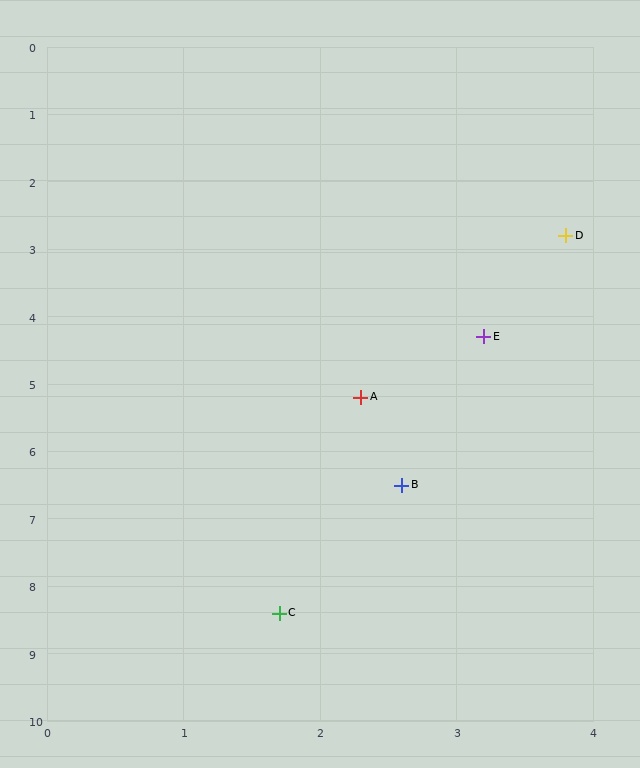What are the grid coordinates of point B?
Point B is at approximately (2.6, 6.5).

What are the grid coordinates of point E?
Point E is at approximately (3.2, 4.3).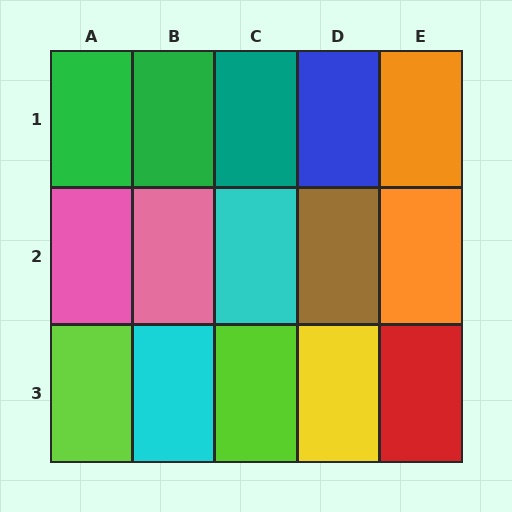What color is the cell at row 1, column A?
Green.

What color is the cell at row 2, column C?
Cyan.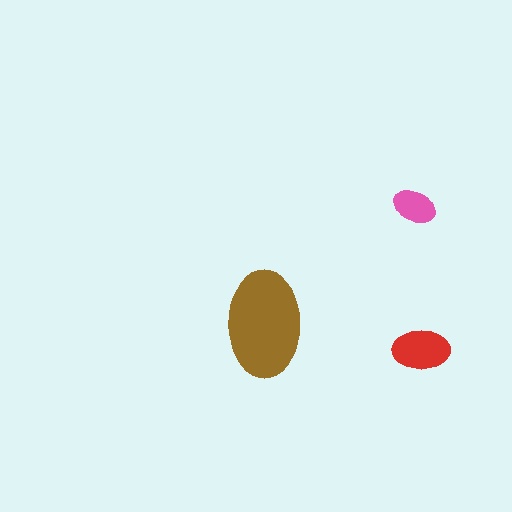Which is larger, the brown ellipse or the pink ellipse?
The brown one.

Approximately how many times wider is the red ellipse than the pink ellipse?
About 1.5 times wider.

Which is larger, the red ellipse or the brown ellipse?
The brown one.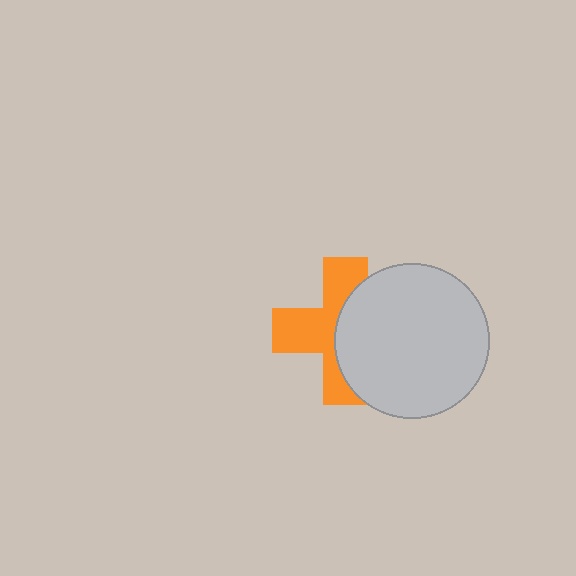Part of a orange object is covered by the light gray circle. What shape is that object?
It is a cross.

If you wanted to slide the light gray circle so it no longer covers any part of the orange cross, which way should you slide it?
Slide it right — that is the most direct way to separate the two shapes.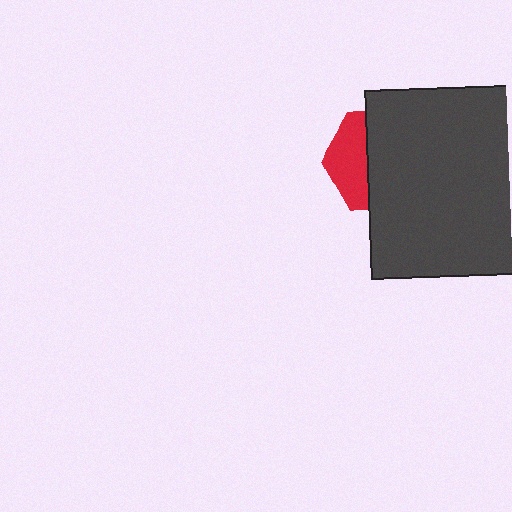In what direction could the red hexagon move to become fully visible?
The red hexagon could move left. That would shift it out from behind the dark gray rectangle entirely.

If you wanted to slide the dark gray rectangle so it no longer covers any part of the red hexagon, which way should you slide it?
Slide it right — that is the most direct way to separate the two shapes.